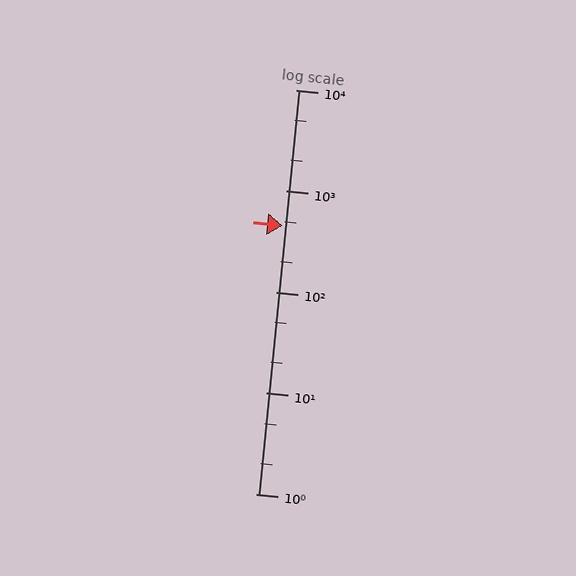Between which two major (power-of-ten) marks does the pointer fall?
The pointer is between 100 and 1000.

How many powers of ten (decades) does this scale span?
The scale spans 4 decades, from 1 to 10000.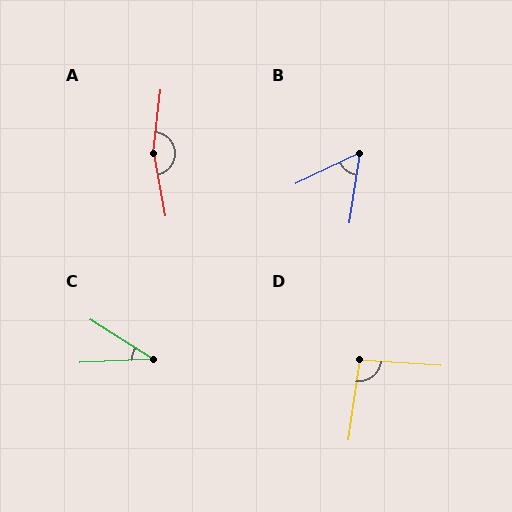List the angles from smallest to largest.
C (35°), B (56°), D (95°), A (163°).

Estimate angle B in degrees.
Approximately 56 degrees.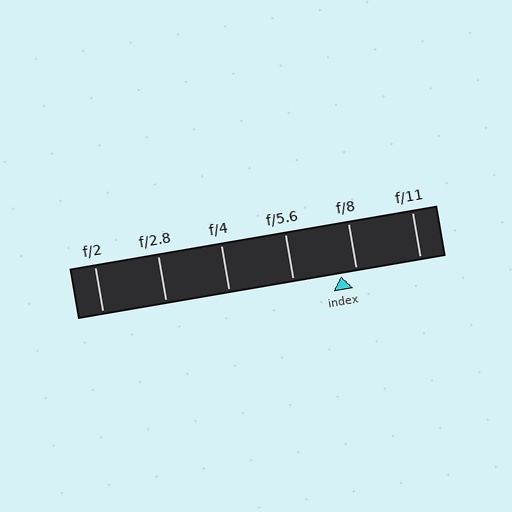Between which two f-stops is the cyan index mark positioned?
The index mark is between f/5.6 and f/8.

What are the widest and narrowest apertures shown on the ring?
The widest aperture shown is f/2 and the narrowest is f/11.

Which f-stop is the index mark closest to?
The index mark is closest to f/8.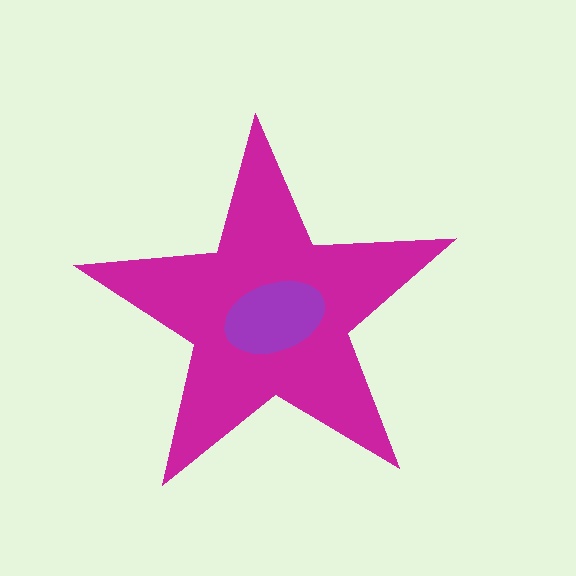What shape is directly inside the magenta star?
The purple ellipse.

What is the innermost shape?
The purple ellipse.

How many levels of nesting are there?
2.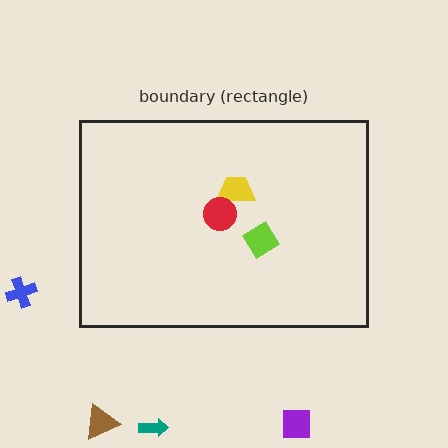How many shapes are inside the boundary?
3 inside, 4 outside.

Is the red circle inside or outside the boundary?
Inside.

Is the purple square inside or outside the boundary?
Outside.